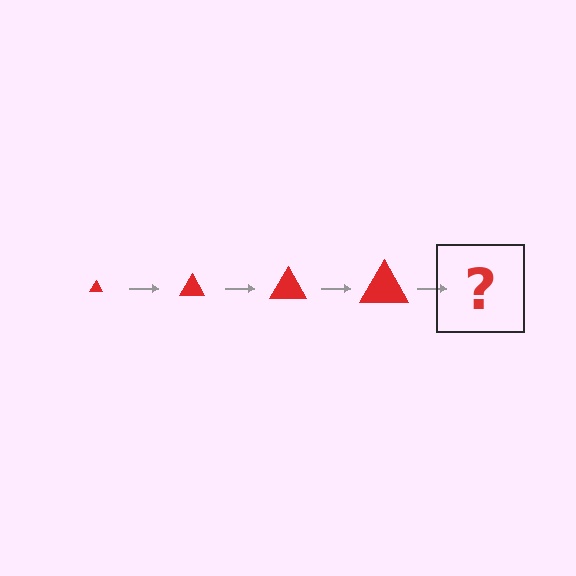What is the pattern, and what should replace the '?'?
The pattern is that the triangle gets progressively larger each step. The '?' should be a red triangle, larger than the previous one.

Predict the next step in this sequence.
The next step is a red triangle, larger than the previous one.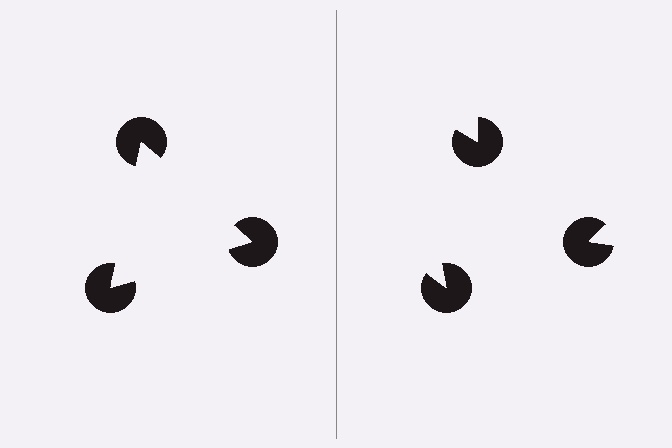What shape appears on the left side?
An illusory triangle.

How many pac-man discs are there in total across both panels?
6 — 3 on each side.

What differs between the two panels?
The pac-man discs are positioned identically on both sides; only the wedge orientations differ. On the left they align to a triangle; on the right they are misaligned.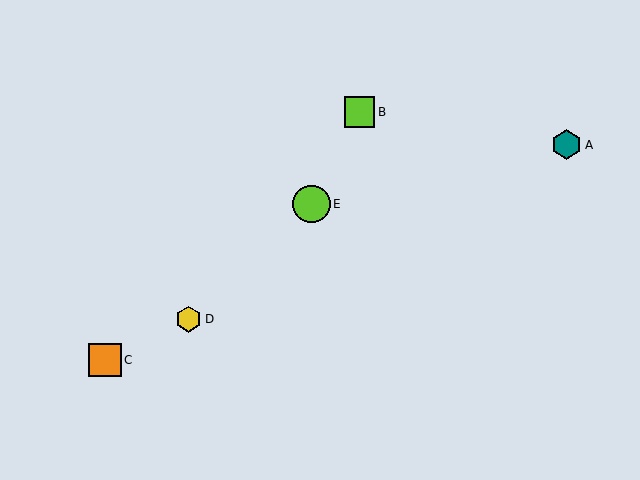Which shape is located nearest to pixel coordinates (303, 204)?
The lime circle (labeled E) at (312, 204) is nearest to that location.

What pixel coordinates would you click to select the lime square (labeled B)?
Click at (359, 112) to select the lime square B.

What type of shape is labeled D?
Shape D is a yellow hexagon.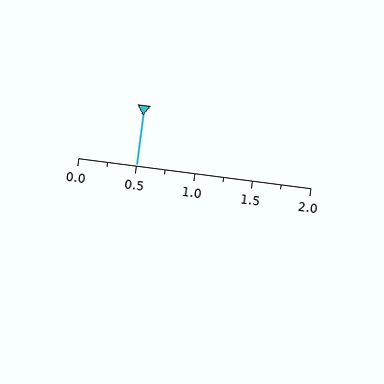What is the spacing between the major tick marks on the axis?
The major ticks are spaced 0.5 apart.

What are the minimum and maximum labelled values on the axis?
The axis runs from 0.0 to 2.0.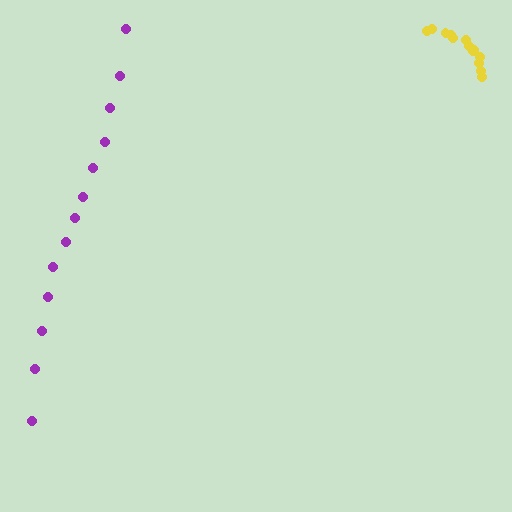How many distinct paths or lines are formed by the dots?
There are 2 distinct paths.